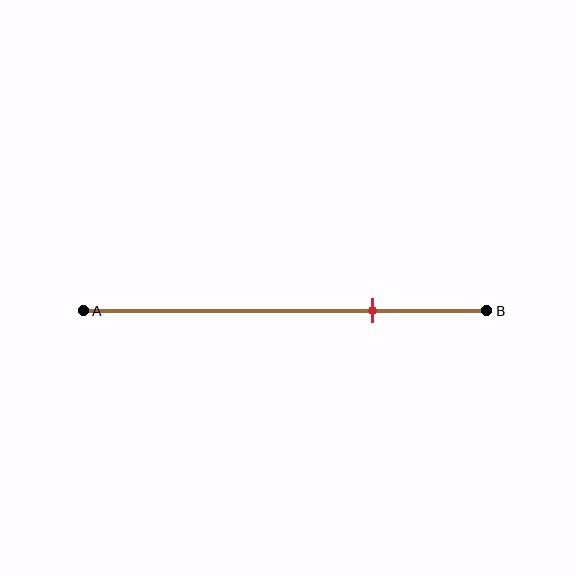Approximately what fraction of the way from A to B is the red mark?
The red mark is approximately 70% of the way from A to B.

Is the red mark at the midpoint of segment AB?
No, the mark is at about 70% from A, not at the 50% midpoint.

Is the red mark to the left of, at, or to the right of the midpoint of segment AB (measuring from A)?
The red mark is to the right of the midpoint of segment AB.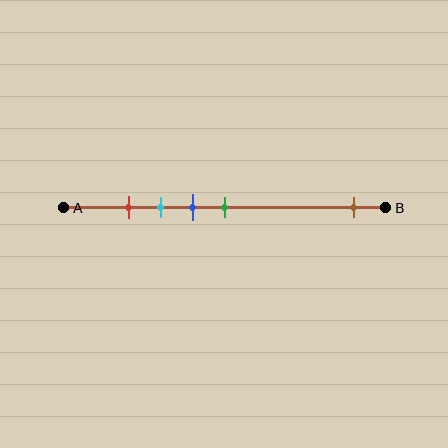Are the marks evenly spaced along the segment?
No, the marks are not evenly spaced.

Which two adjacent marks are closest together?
The red and cyan marks are the closest adjacent pair.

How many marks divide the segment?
There are 5 marks dividing the segment.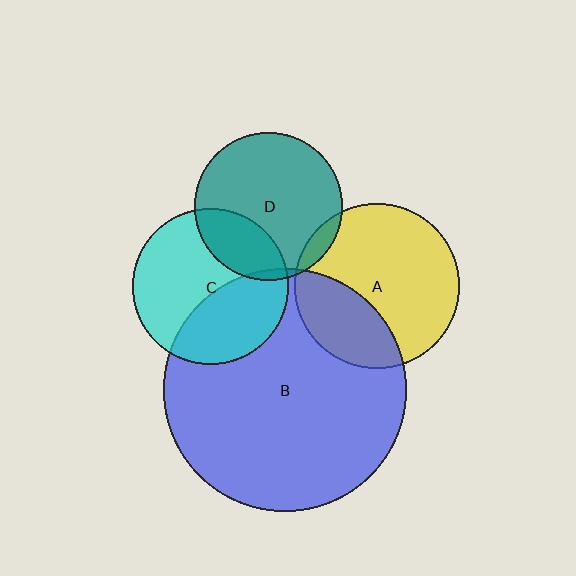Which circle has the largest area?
Circle B (blue).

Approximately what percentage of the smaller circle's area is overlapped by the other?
Approximately 5%.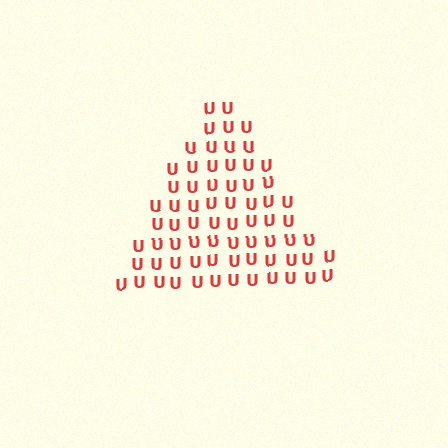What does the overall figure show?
The overall figure shows a triangle.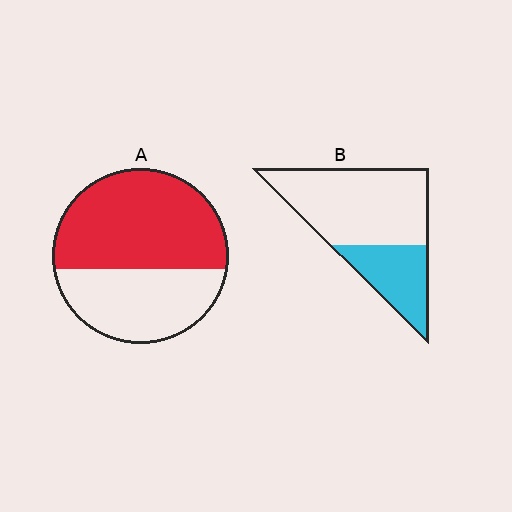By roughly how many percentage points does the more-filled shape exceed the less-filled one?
By roughly 30 percentage points (A over B).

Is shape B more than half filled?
No.